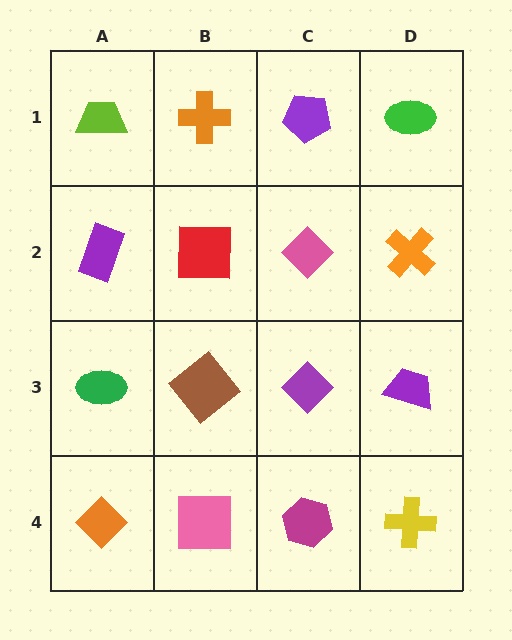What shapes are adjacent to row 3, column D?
An orange cross (row 2, column D), a yellow cross (row 4, column D), a purple diamond (row 3, column C).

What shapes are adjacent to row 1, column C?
A pink diamond (row 2, column C), an orange cross (row 1, column B), a green ellipse (row 1, column D).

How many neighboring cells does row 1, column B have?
3.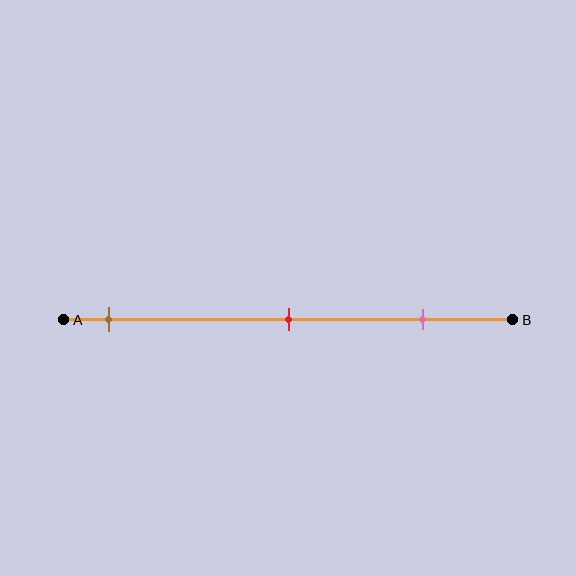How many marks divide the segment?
There are 3 marks dividing the segment.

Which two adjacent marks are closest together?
The red and pink marks are the closest adjacent pair.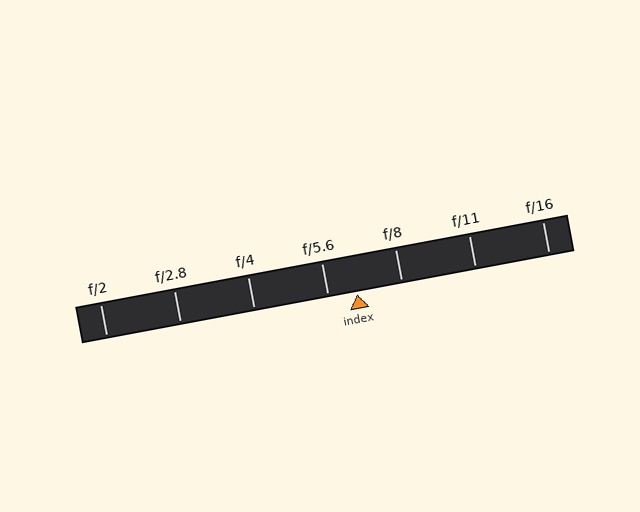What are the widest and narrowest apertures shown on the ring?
The widest aperture shown is f/2 and the narrowest is f/16.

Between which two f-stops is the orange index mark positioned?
The index mark is between f/5.6 and f/8.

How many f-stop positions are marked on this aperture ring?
There are 7 f-stop positions marked.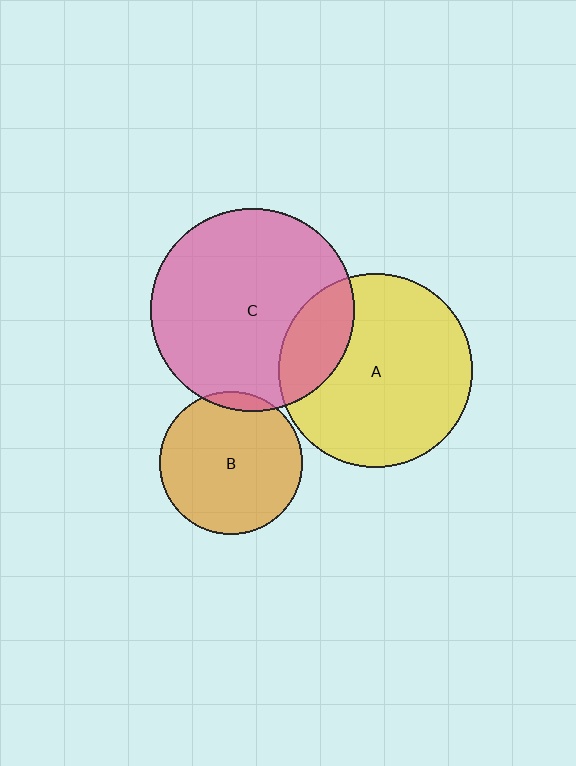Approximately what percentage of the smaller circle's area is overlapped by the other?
Approximately 5%.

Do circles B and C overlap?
Yes.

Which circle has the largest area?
Circle C (pink).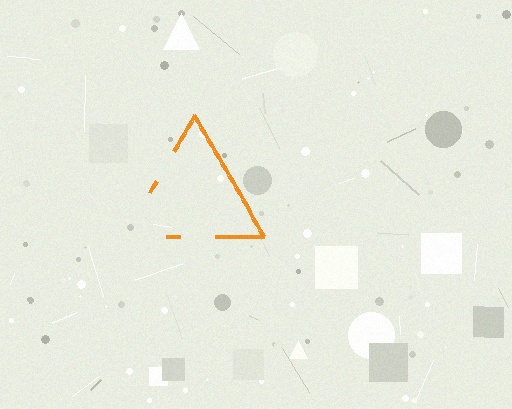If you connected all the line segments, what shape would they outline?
They would outline a triangle.